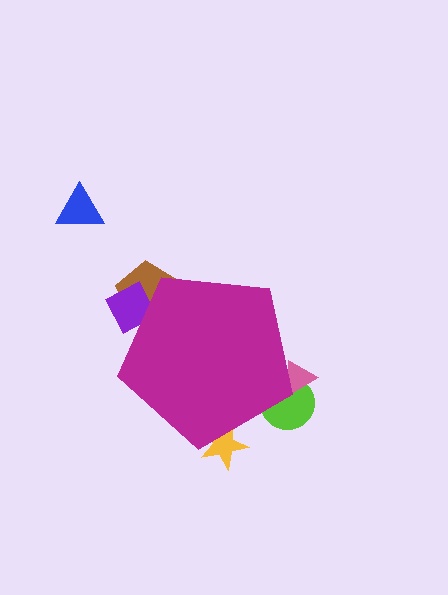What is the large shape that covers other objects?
A magenta pentagon.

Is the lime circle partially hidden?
Yes, the lime circle is partially hidden behind the magenta pentagon.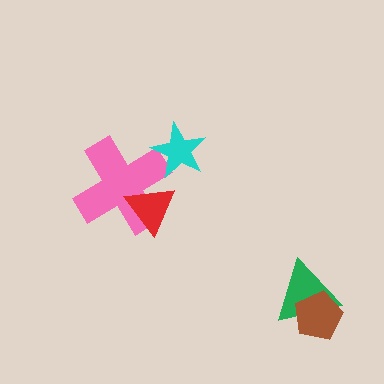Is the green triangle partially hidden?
Yes, it is partially covered by another shape.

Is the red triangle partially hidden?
No, no other shape covers it.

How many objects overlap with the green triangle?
1 object overlaps with the green triangle.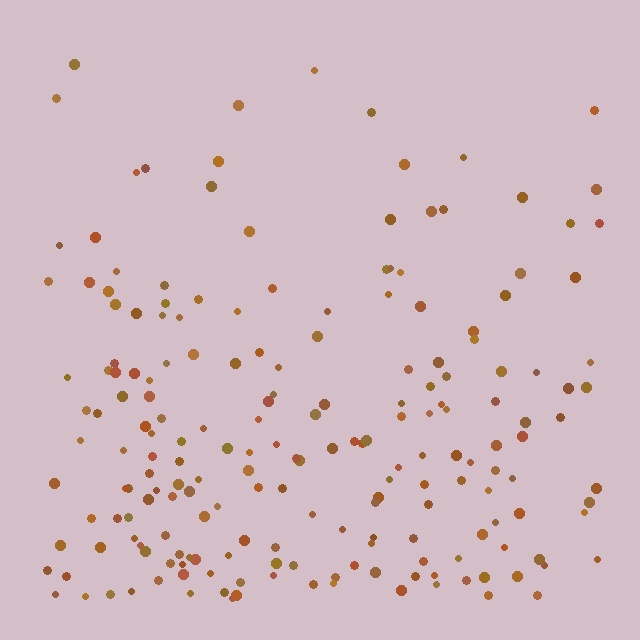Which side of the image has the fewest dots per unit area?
The top.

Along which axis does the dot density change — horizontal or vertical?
Vertical.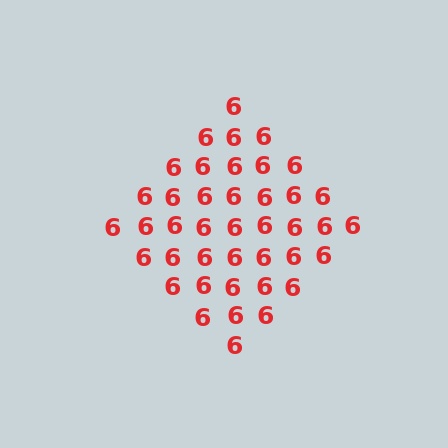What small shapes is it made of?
It is made of small digit 6's.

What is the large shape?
The large shape is a diamond.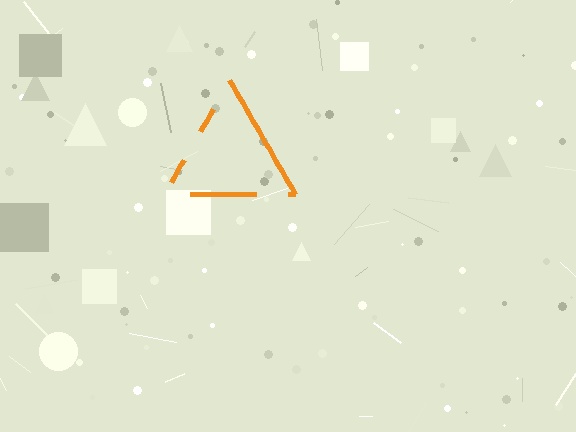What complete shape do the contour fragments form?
The contour fragments form a triangle.